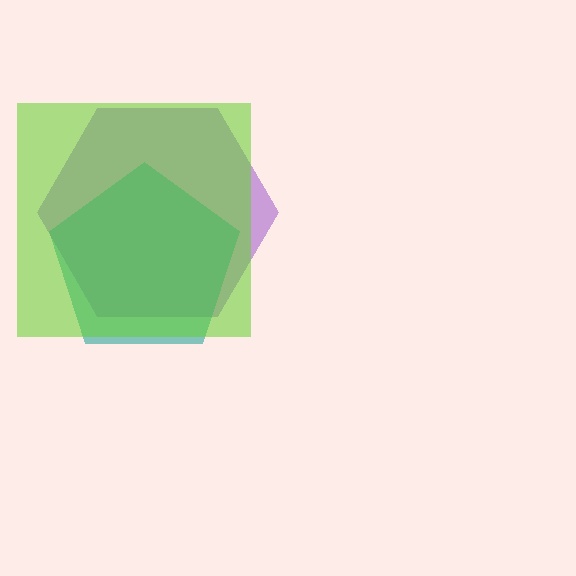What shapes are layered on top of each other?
The layered shapes are: a purple hexagon, a teal pentagon, a lime square.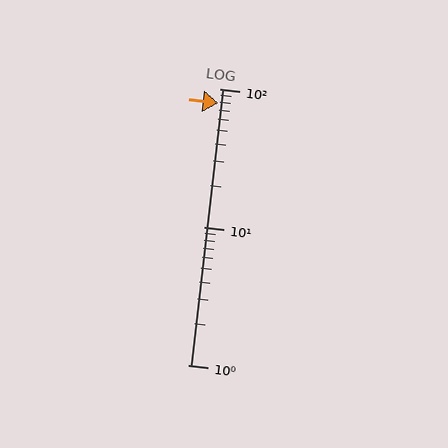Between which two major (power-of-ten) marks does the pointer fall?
The pointer is between 10 and 100.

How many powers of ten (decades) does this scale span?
The scale spans 2 decades, from 1 to 100.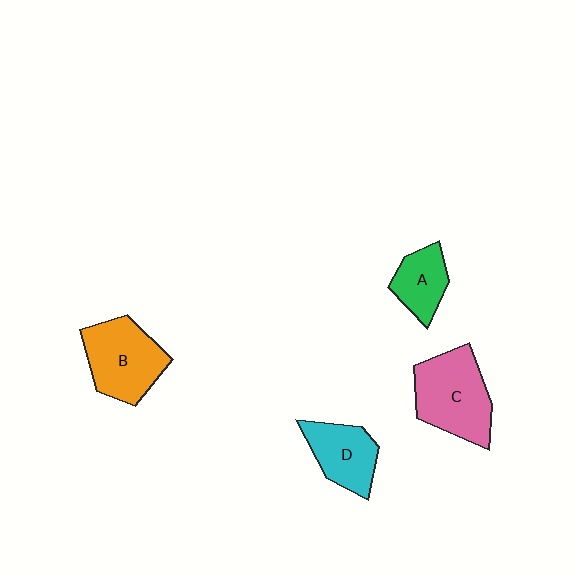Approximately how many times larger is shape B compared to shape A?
Approximately 1.7 times.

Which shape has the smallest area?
Shape A (green).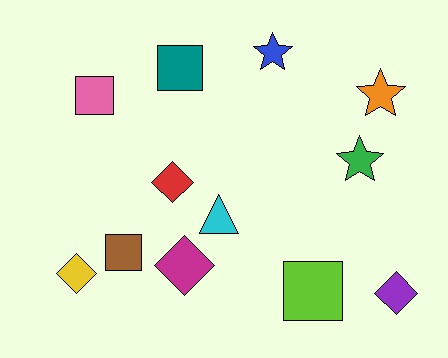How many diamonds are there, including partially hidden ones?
There are 4 diamonds.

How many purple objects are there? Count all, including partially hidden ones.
There is 1 purple object.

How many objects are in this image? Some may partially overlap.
There are 12 objects.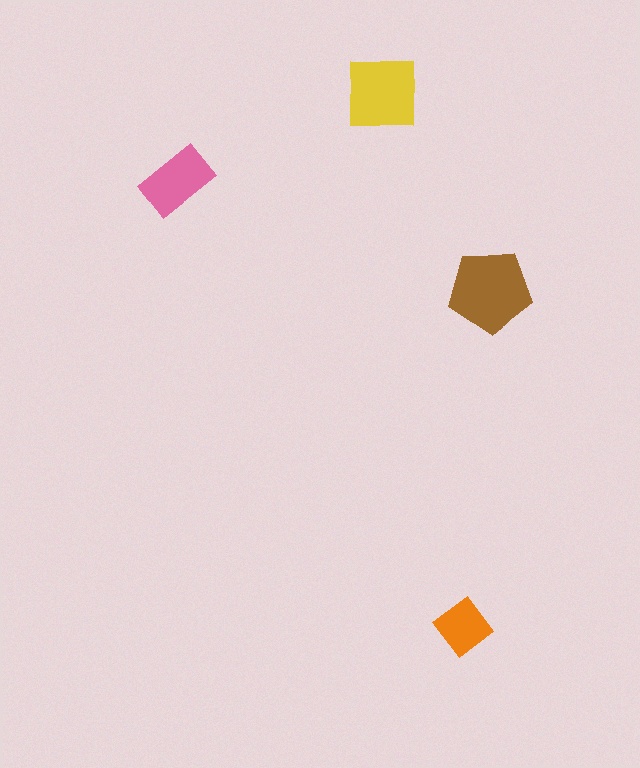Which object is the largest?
The brown pentagon.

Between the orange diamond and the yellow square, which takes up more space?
The yellow square.